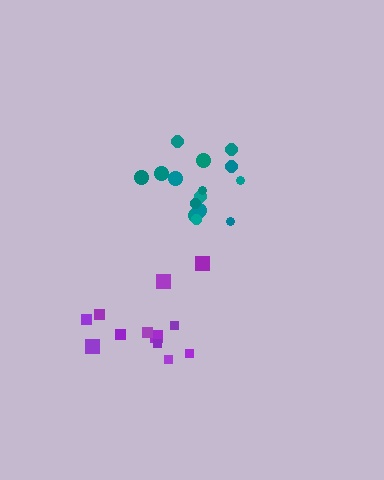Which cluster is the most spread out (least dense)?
Purple.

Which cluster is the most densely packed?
Teal.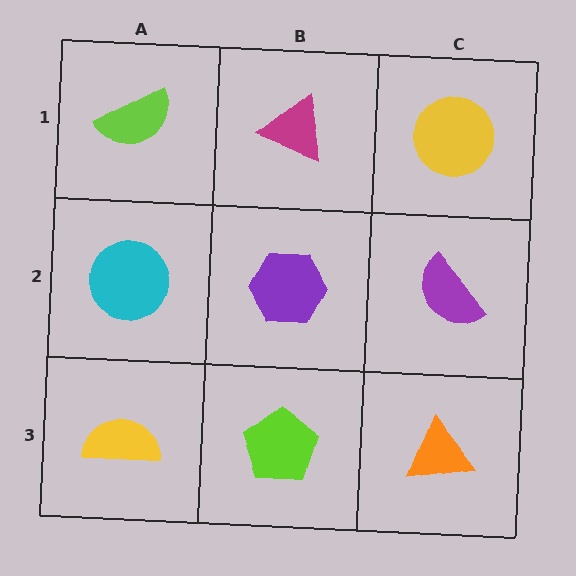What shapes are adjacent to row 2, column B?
A magenta triangle (row 1, column B), a lime pentagon (row 3, column B), a cyan circle (row 2, column A), a purple semicircle (row 2, column C).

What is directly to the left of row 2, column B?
A cyan circle.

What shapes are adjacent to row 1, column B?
A purple hexagon (row 2, column B), a lime semicircle (row 1, column A), a yellow circle (row 1, column C).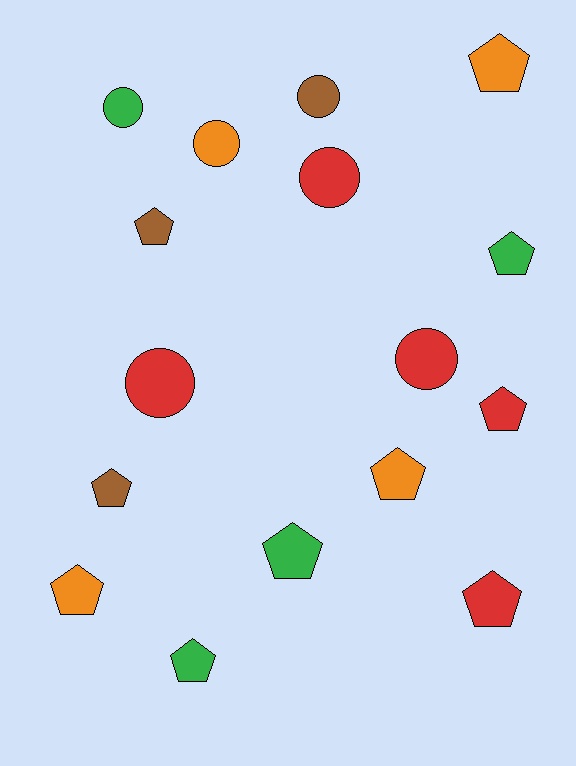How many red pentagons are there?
There are 2 red pentagons.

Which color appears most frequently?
Red, with 5 objects.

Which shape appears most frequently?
Pentagon, with 10 objects.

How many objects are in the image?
There are 16 objects.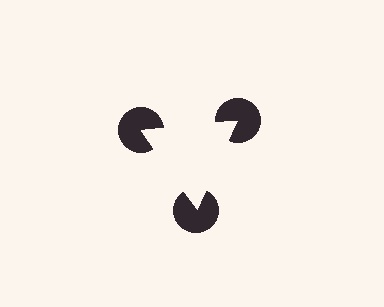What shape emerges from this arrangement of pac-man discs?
An illusory triangle — its edges are inferred from the aligned wedge cuts in the pac-man discs, not physically drawn.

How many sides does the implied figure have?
3 sides.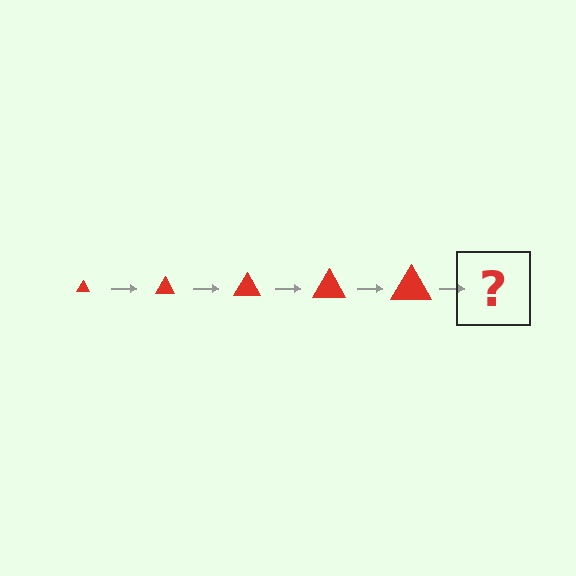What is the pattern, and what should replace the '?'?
The pattern is that the triangle gets progressively larger each step. The '?' should be a red triangle, larger than the previous one.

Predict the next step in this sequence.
The next step is a red triangle, larger than the previous one.